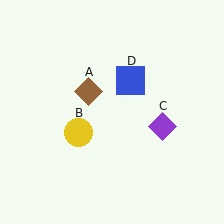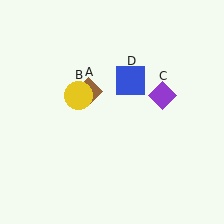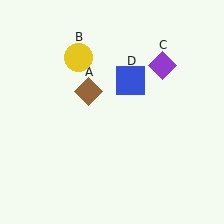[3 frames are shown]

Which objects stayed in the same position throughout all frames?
Brown diamond (object A) and blue square (object D) remained stationary.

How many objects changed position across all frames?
2 objects changed position: yellow circle (object B), purple diamond (object C).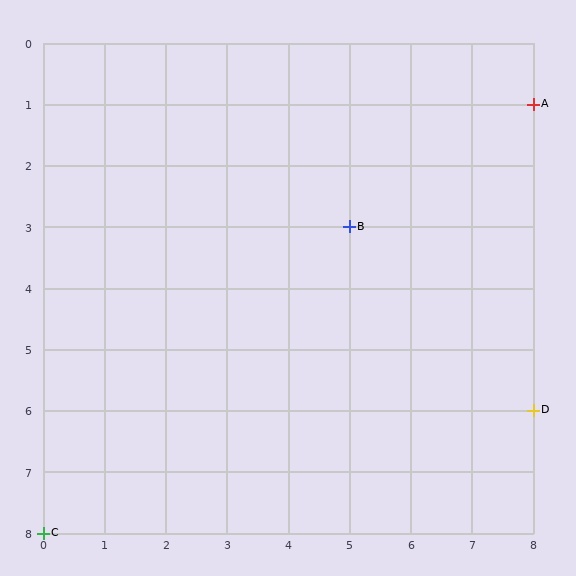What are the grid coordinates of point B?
Point B is at grid coordinates (5, 3).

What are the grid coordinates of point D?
Point D is at grid coordinates (8, 6).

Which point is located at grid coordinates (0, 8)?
Point C is at (0, 8).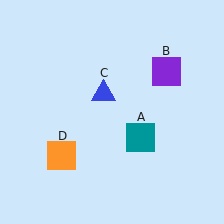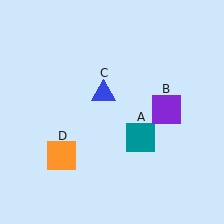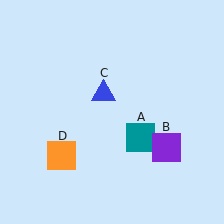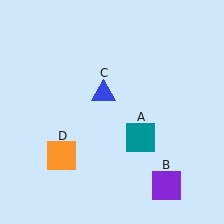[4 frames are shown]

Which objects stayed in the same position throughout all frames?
Teal square (object A) and blue triangle (object C) and orange square (object D) remained stationary.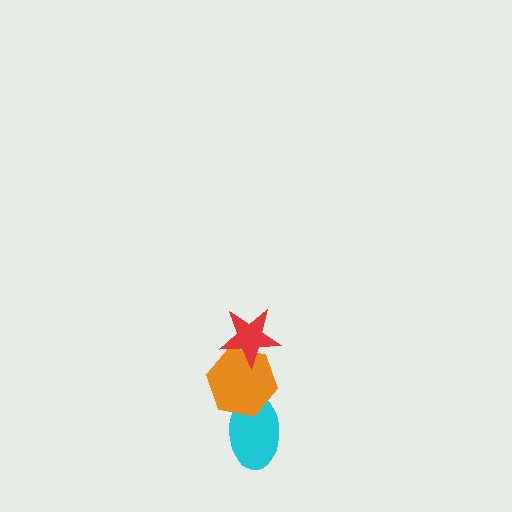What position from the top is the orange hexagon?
The orange hexagon is 2nd from the top.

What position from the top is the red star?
The red star is 1st from the top.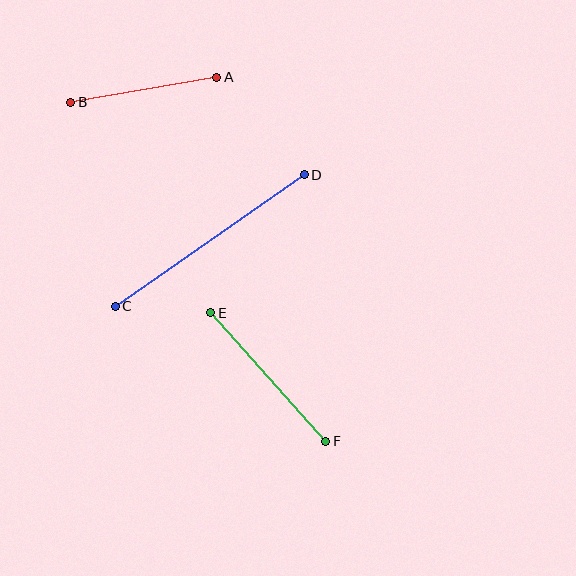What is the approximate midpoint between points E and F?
The midpoint is at approximately (268, 377) pixels.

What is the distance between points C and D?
The distance is approximately 230 pixels.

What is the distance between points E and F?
The distance is approximately 173 pixels.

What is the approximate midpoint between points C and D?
The midpoint is at approximately (210, 240) pixels.